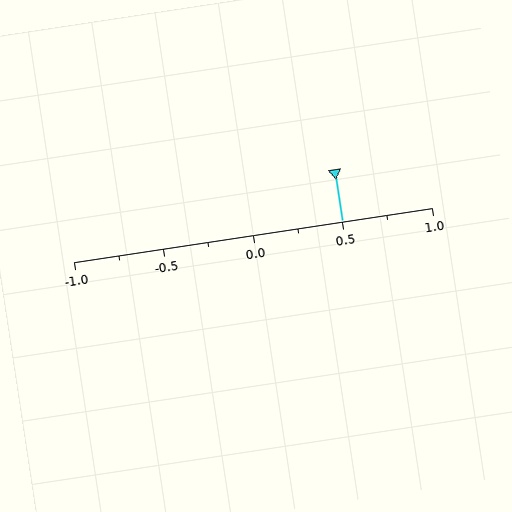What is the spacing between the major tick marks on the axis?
The major ticks are spaced 0.5 apart.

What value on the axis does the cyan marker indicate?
The marker indicates approximately 0.5.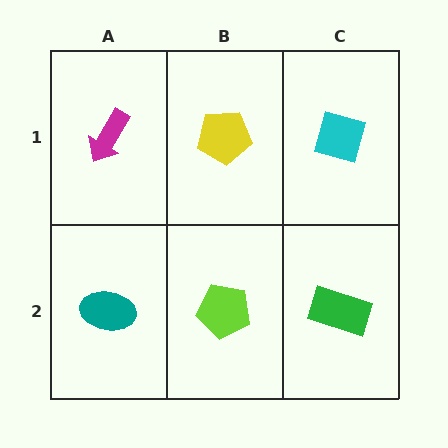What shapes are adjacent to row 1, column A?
A teal ellipse (row 2, column A), a yellow pentagon (row 1, column B).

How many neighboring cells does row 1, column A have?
2.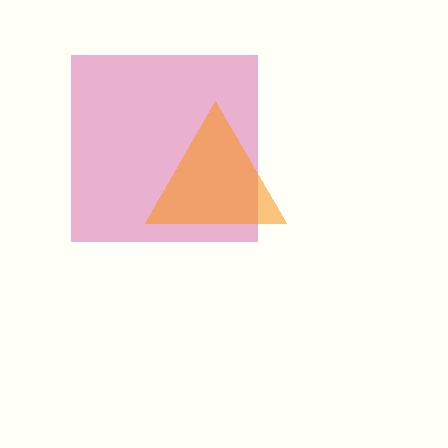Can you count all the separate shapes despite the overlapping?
Yes, there are 2 separate shapes.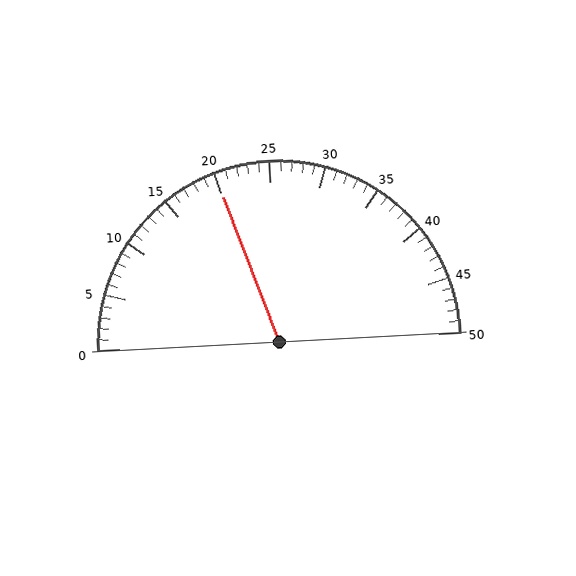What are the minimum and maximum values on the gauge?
The gauge ranges from 0 to 50.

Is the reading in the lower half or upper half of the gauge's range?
The reading is in the lower half of the range (0 to 50).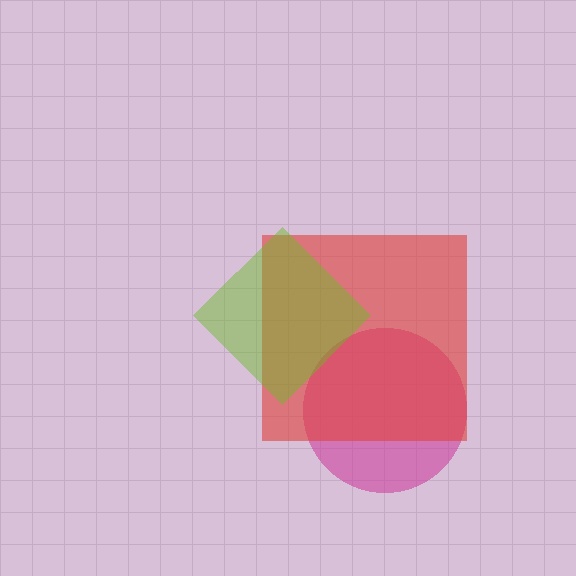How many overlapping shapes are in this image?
There are 3 overlapping shapes in the image.